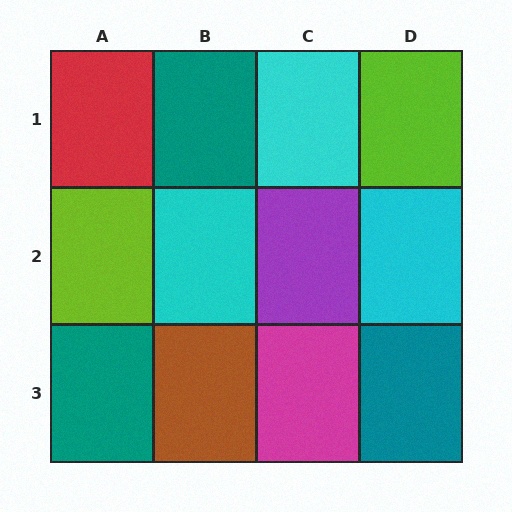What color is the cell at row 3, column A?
Teal.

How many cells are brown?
1 cell is brown.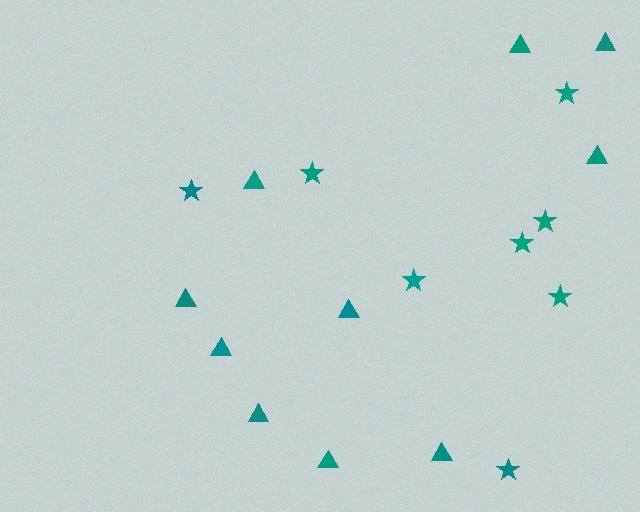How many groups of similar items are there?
There are 2 groups: one group of stars (8) and one group of triangles (10).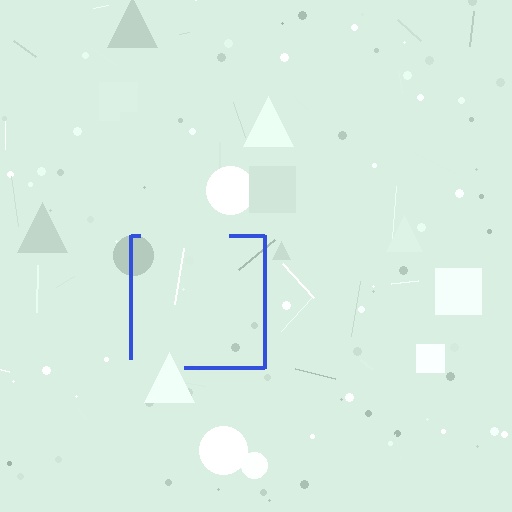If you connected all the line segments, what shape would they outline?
They would outline a square.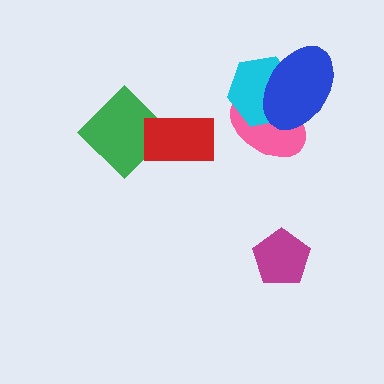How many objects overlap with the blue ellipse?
2 objects overlap with the blue ellipse.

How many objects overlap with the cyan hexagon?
2 objects overlap with the cyan hexagon.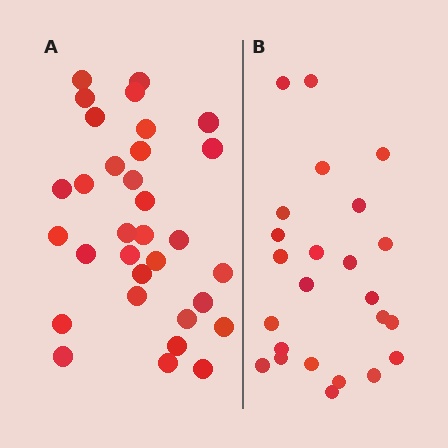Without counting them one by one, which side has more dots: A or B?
Region A (the left region) has more dots.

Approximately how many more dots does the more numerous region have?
Region A has roughly 8 or so more dots than region B.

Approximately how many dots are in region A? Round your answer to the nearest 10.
About 30 dots. (The exact count is 32, which rounds to 30.)